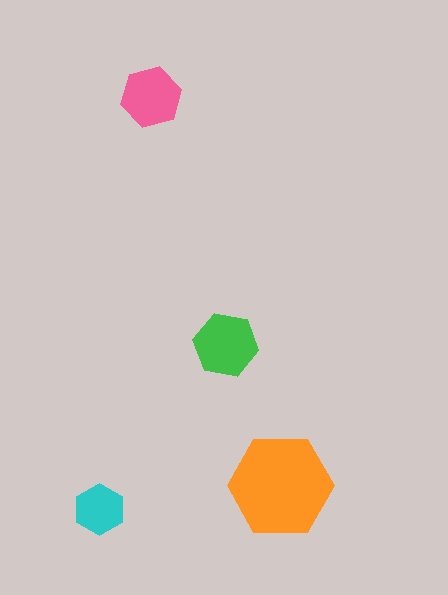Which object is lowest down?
The cyan hexagon is bottommost.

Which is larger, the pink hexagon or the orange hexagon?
The orange one.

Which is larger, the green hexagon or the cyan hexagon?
The green one.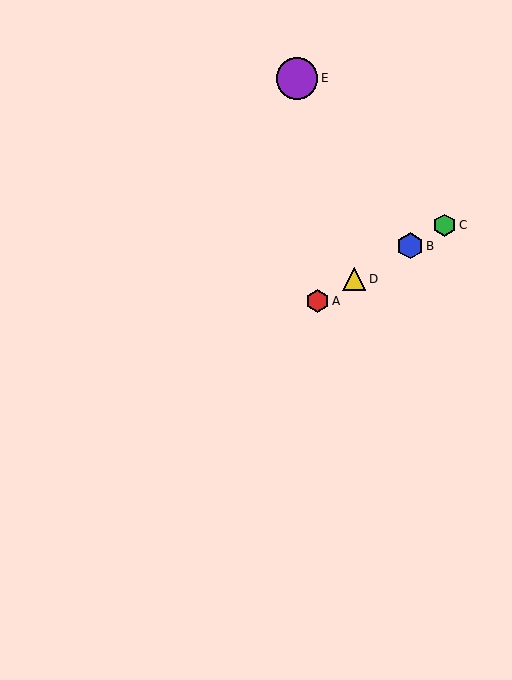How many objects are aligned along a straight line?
4 objects (A, B, C, D) are aligned along a straight line.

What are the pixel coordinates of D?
Object D is at (354, 279).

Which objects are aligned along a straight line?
Objects A, B, C, D are aligned along a straight line.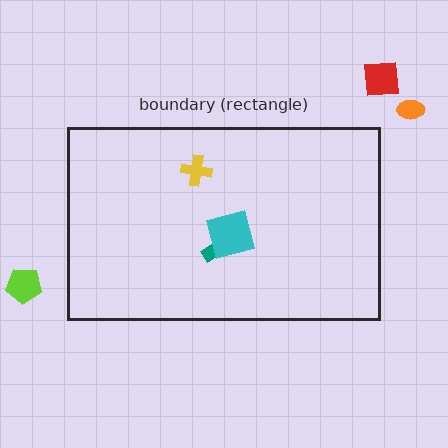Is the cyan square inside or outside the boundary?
Inside.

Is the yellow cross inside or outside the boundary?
Inside.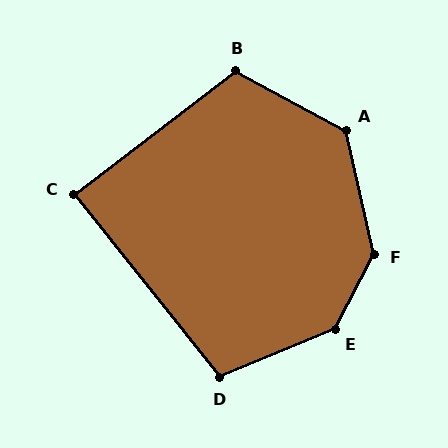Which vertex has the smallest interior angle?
C, at approximately 89 degrees.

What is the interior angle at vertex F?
Approximately 140 degrees (obtuse).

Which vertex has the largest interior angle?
E, at approximately 140 degrees.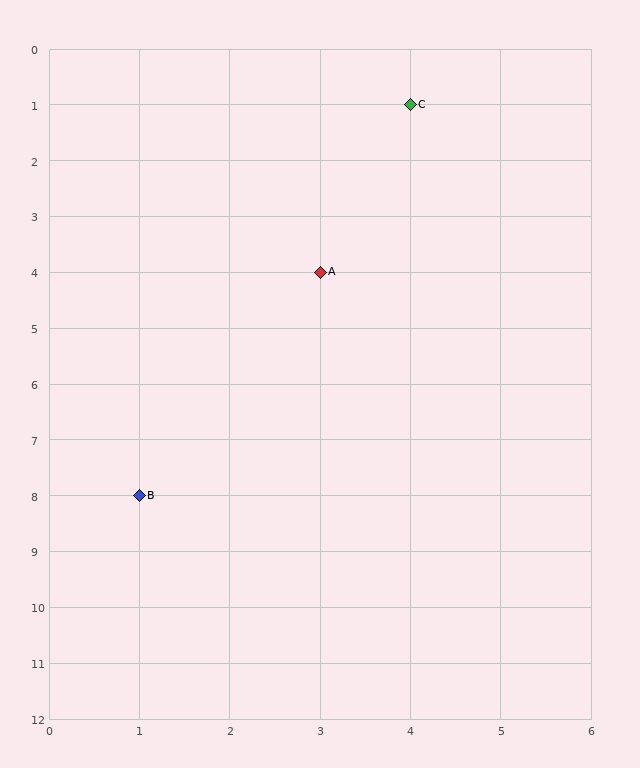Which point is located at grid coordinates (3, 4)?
Point A is at (3, 4).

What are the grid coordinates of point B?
Point B is at grid coordinates (1, 8).